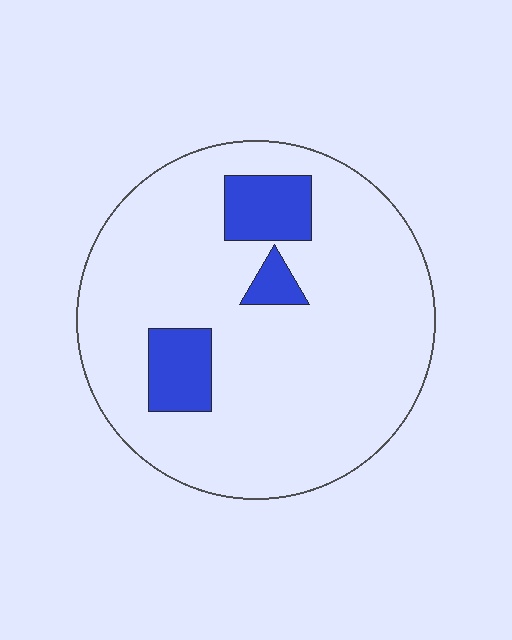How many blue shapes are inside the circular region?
3.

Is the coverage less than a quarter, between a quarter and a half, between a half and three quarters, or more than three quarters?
Less than a quarter.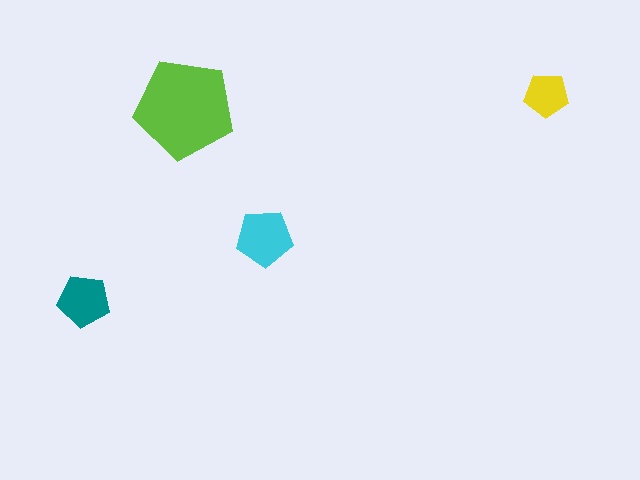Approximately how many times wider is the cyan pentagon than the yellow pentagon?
About 1.5 times wider.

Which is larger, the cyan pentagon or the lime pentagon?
The lime one.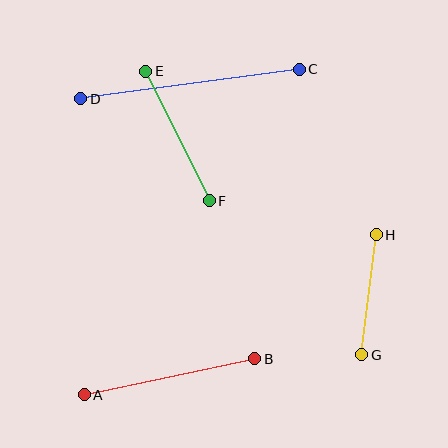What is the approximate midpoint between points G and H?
The midpoint is at approximately (369, 295) pixels.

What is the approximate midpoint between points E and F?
The midpoint is at approximately (178, 136) pixels.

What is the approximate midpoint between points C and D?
The midpoint is at approximately (190, 84) pixels.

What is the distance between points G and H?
The distance is approximately 121 pixels.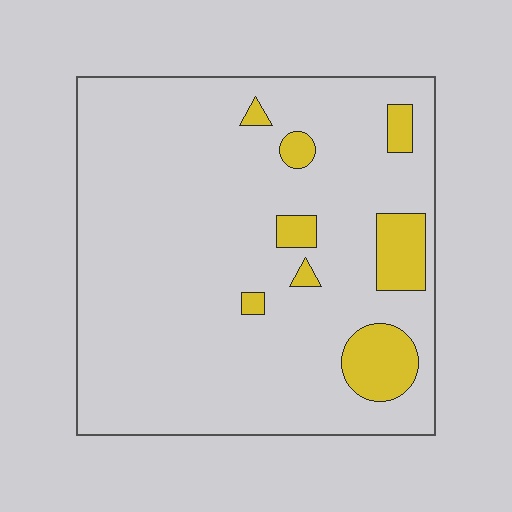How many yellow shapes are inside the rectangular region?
8.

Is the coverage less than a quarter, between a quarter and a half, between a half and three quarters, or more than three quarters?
Less than a quarter.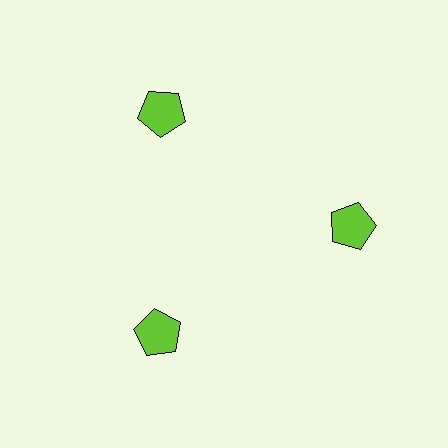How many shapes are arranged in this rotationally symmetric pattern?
There are 3 shapes, arranged in 3 groups of 1.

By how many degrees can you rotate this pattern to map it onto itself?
The pattern maps onto itself every 120 degrees of rotation.